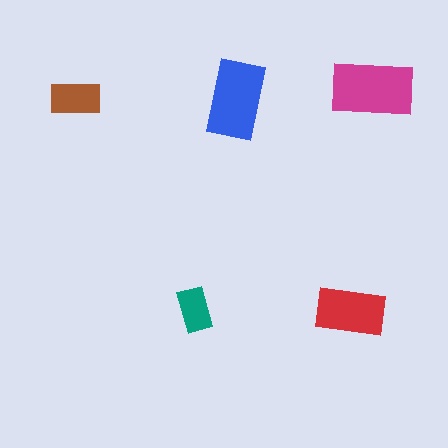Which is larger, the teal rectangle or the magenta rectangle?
The magenta one.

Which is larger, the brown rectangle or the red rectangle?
The red one.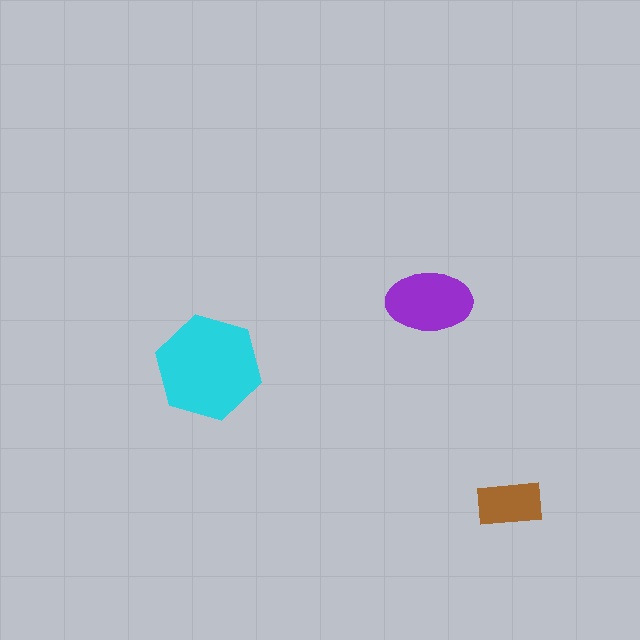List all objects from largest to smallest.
The cyan hexagon, the purple ellipse, the brown rectangle.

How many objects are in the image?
There are 3 objects in the image.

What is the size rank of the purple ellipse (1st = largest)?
2nd.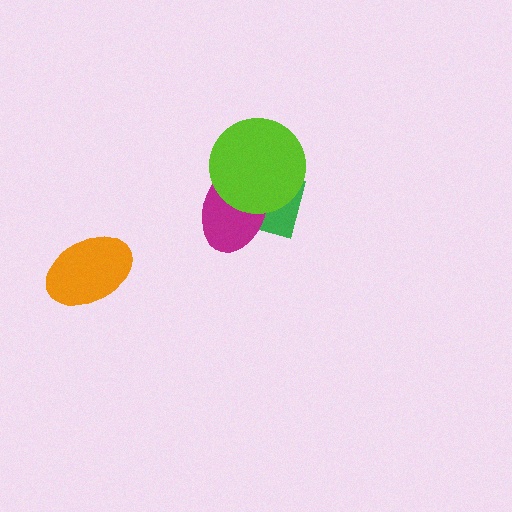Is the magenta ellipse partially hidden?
Yes, it is partially covered by another shape.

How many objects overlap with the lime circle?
2 objects overlap with the lime circle.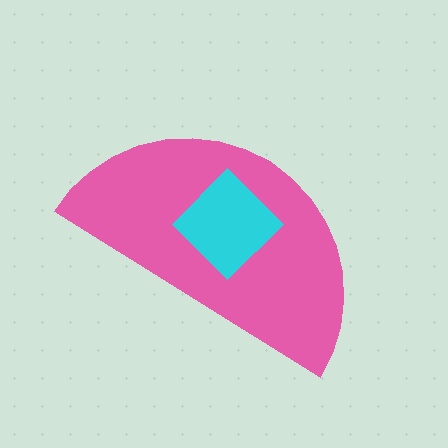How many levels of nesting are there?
2.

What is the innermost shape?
The cyan diamond.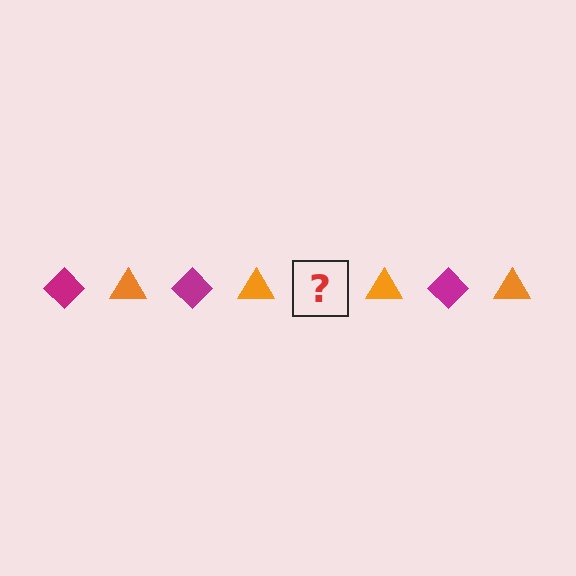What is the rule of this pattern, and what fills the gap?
The rule is that the pattern alternates between magenta diamond and orange triangle. The gap should be filled with a magenta diamond.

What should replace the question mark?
The question mark should be replaced with a magenta diamond.